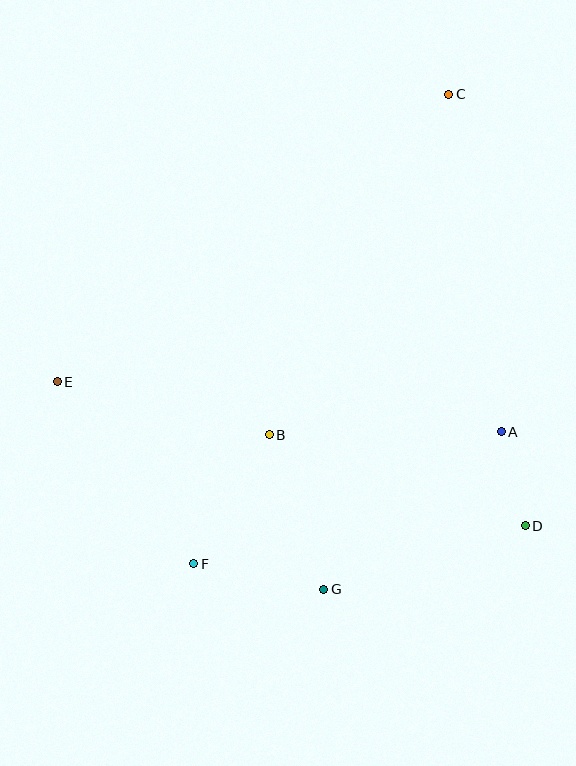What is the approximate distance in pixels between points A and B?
The distance between A and B is approximately 232 pixels.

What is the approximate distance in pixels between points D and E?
The distance between D and E is approximately 489 pixels.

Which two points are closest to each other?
Points A and D are closest to each other.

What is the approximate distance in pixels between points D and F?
The distance between D and F is approximately 333 pixels.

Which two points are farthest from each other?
Points C and F are farthest from each other.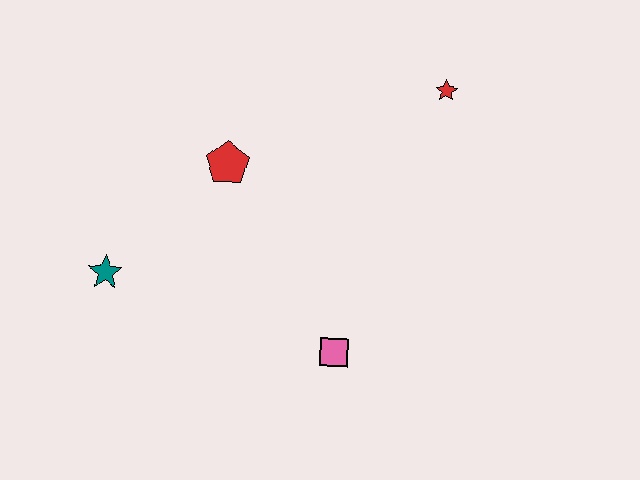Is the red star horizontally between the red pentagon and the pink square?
No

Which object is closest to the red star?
The red pentagon is closest to the red star.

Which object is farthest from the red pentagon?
The red star is farthest from the red pentagon.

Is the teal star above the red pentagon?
No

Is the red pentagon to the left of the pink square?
Yes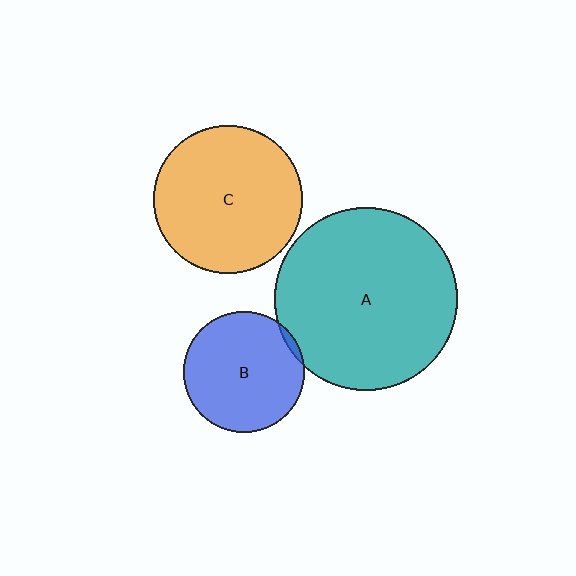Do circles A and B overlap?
Yes.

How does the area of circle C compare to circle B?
Approximately 1.5 times.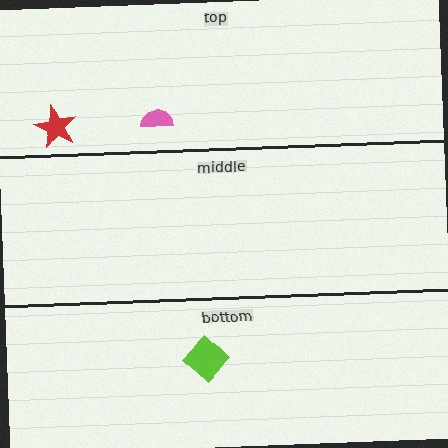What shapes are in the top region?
The pink semicircle, the red star.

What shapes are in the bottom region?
The lime diamond.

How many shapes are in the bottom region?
1.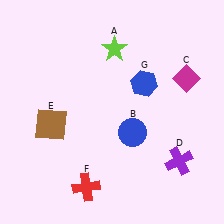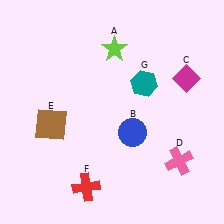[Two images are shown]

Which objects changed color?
D changed from purple to pink. G changed from blue to teal.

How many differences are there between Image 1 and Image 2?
There are 2 differences between the two images.